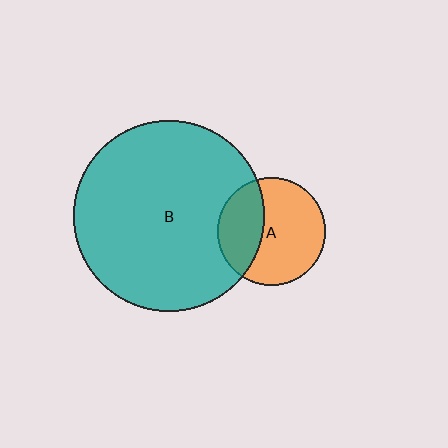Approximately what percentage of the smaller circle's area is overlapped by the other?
Approximately 35%.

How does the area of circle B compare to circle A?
Approximately 3.1 times.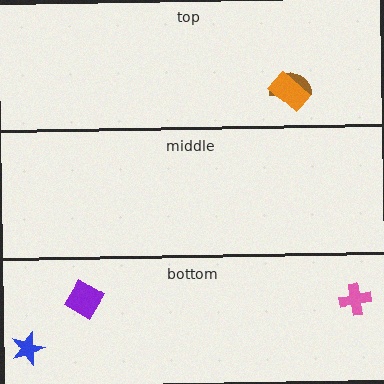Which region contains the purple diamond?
The bottom region.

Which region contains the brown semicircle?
The top region.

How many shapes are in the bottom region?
3.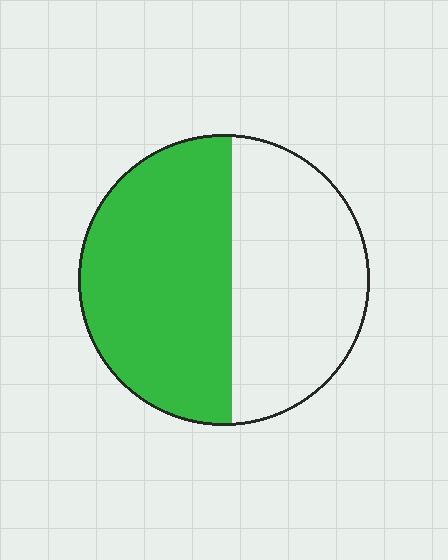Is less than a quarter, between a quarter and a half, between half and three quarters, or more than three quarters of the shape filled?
Between half and three quarters.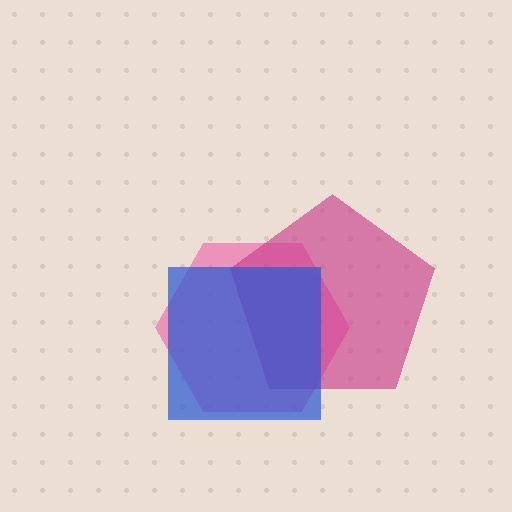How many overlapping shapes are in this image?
There are 3 overlapping shapes in the image.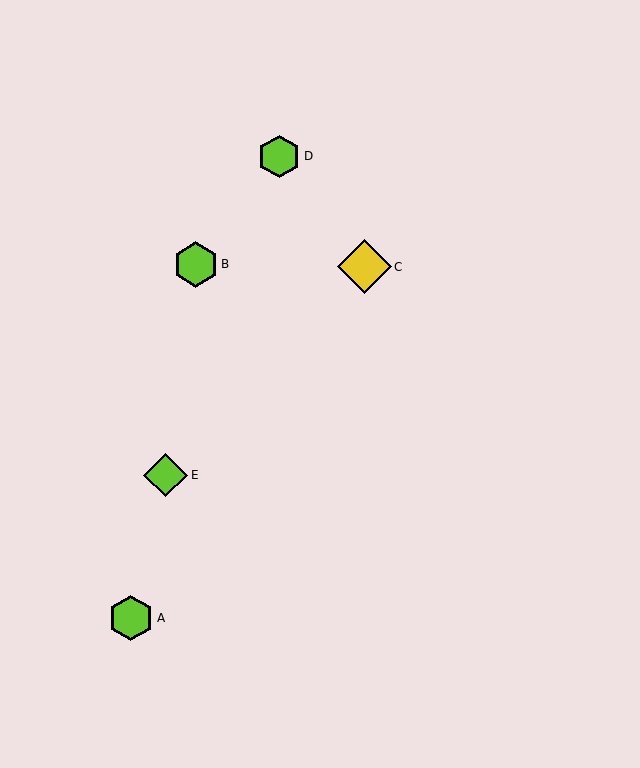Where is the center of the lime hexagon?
The center of the lime hexagon is at (131, 618).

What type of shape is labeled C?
Shape C is a yellow diamond.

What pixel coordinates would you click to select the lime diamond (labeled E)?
Click at (166, 475) to select the lime diamond E.